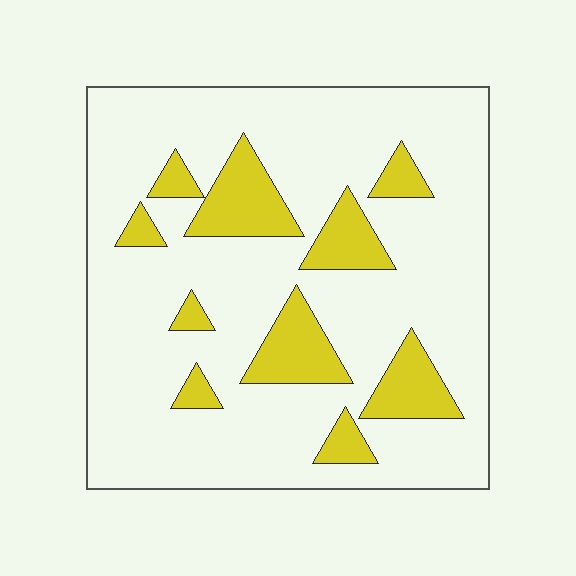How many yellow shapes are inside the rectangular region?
10.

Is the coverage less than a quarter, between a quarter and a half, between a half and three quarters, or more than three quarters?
Less than a quarter.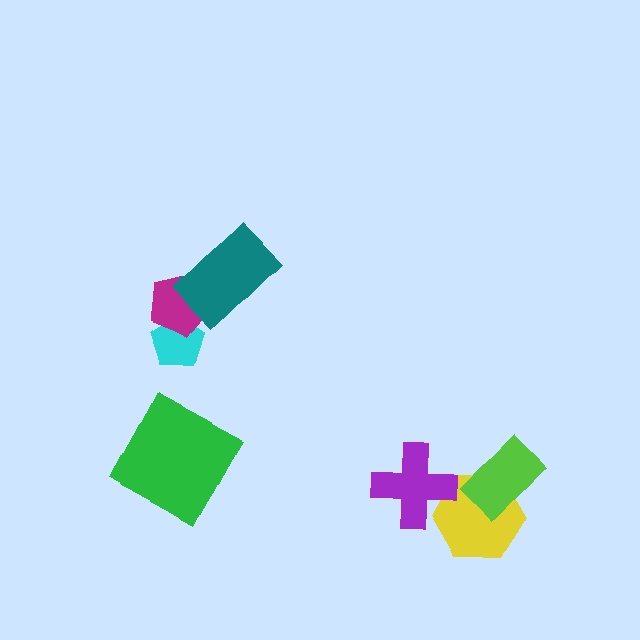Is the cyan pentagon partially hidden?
Yes, it is partially covered by another shape.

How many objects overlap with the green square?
0 objects overlap with the green square.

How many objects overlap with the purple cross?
1 object overlaps with the purple cross.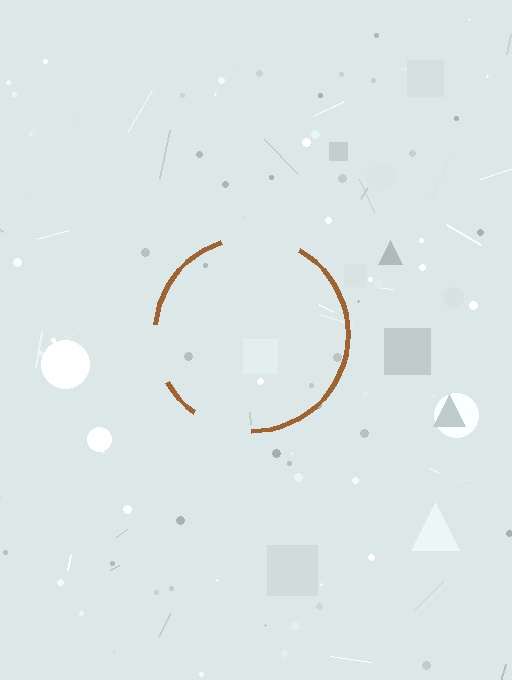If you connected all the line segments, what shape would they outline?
They would outline a circle.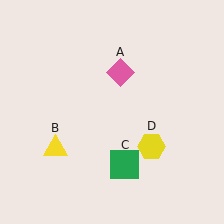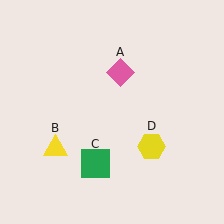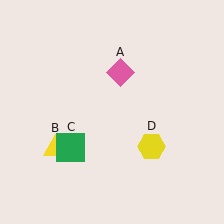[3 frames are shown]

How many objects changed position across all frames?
1 object changed position: green square (object C).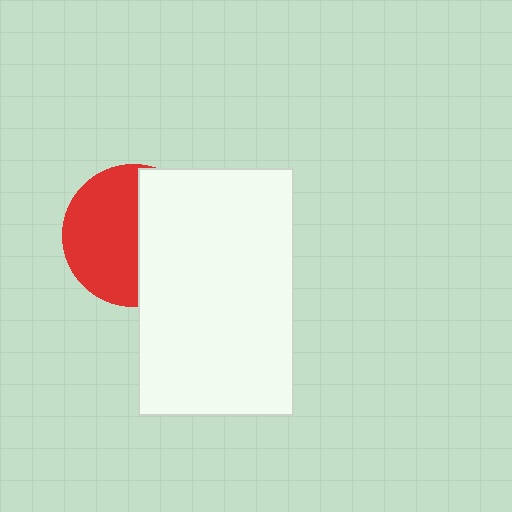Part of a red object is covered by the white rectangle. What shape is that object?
It is a circle.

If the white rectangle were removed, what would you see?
You would see the complete red circle.